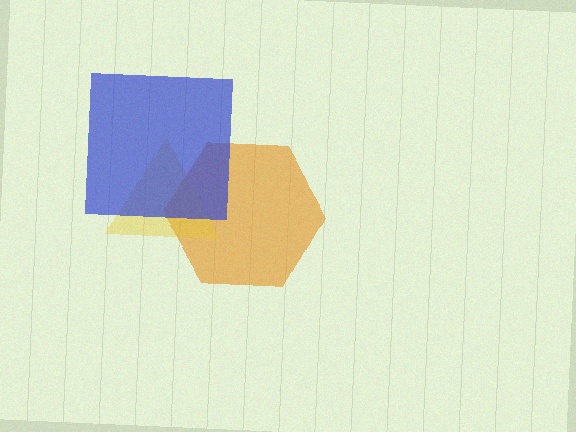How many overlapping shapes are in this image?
There are 3 overlapping shapes in the image.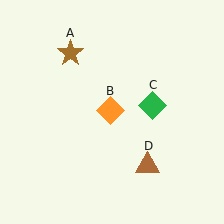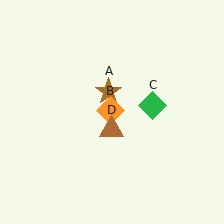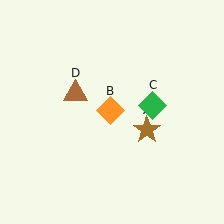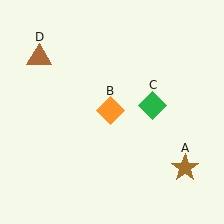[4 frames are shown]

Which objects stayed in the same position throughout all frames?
Orange diamond (object B) and green diamond (object C) remained stationary.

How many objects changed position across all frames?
2 objects changed position: brown star (object A), brown triangle (object D).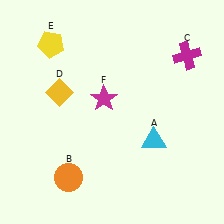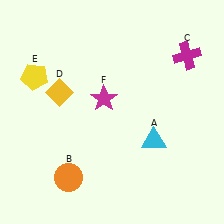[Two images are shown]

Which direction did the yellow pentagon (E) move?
The yellow pentagon (E) moved down.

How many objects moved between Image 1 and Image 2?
1 object moved between the two images.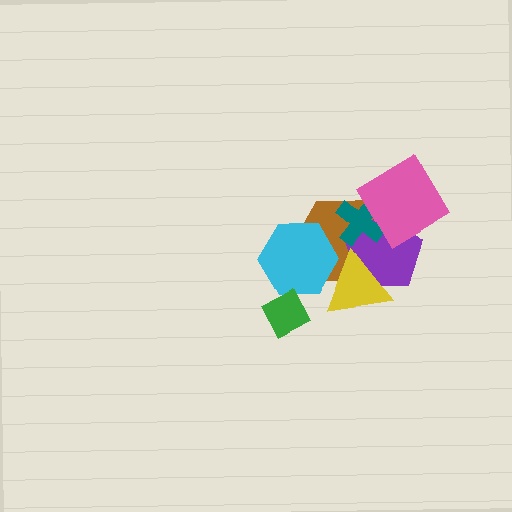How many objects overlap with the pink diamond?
3 objects overlap with the pink diamond.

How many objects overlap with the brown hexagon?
5 objects overlap with the brown hexagon.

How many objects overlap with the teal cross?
3 objects overlap with the teal cross.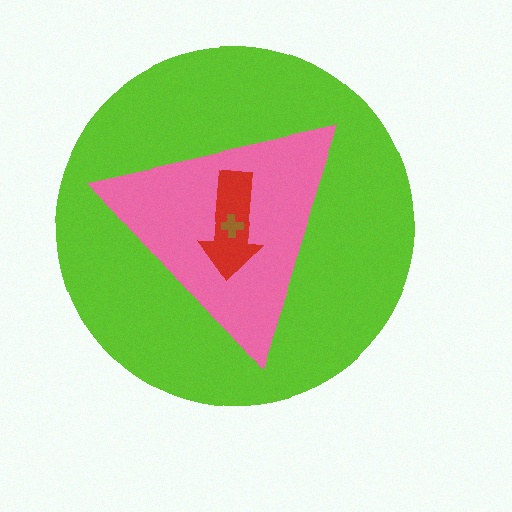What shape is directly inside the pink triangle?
The red arrow.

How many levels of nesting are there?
4.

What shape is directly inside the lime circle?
The pink triangle.